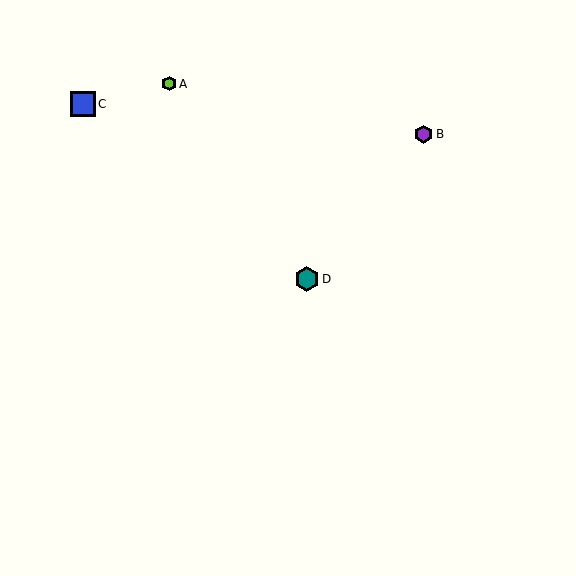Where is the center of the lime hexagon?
The center of the lime hexagon is at (169, 84).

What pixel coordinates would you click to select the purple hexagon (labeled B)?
Click at (423, 134) to select the purple hexagon B.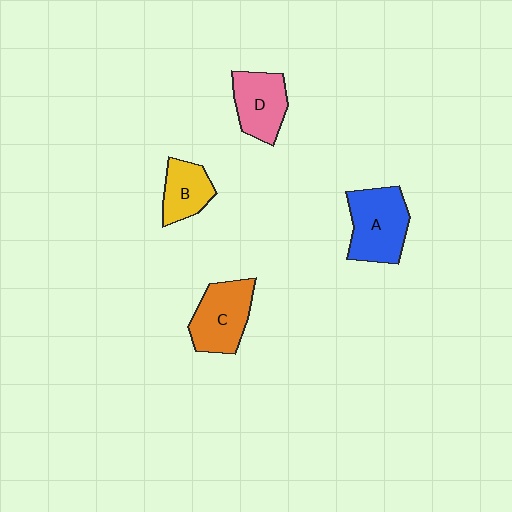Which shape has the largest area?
Shape A (blue).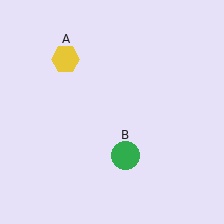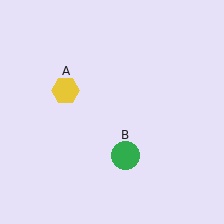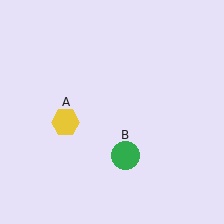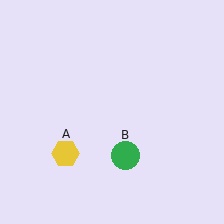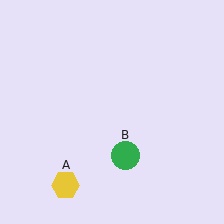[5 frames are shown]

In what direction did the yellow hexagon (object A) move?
The yellow hexagon (object A) moved down.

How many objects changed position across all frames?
1 object changed position: yellow hexagon (object A).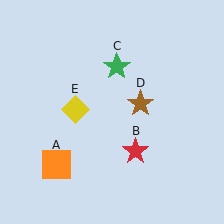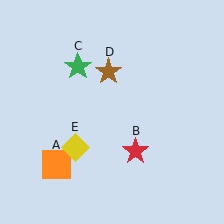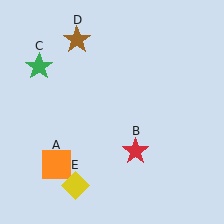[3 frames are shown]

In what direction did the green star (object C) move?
The green star (object C) moved left.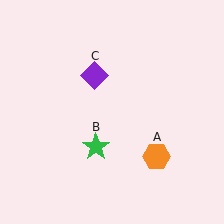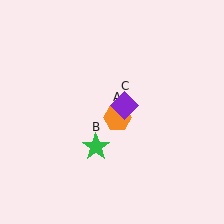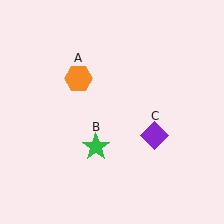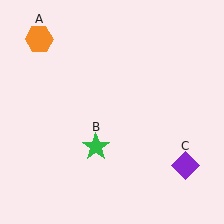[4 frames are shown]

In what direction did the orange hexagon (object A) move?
The orange hexagon (object A) moved up and to the left.